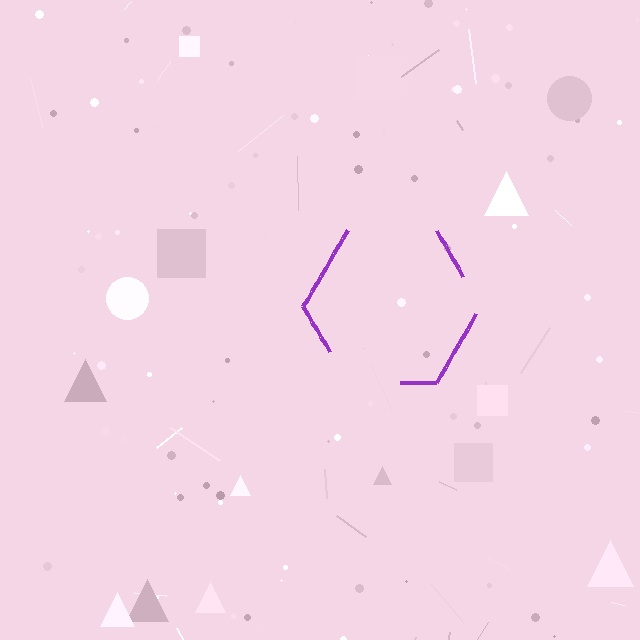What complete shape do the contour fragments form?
The contour fragments form a hexagon.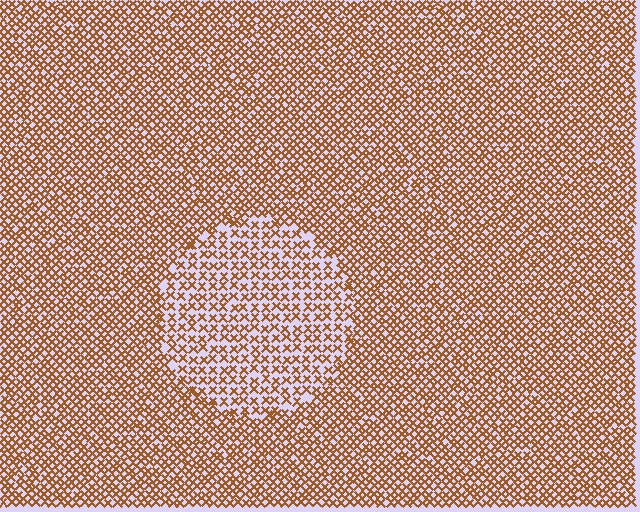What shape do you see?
I see a circle.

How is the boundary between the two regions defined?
The boundary is defined by a change in element density (approximately 1.7x ratio). All elements are the same color, size, and shape.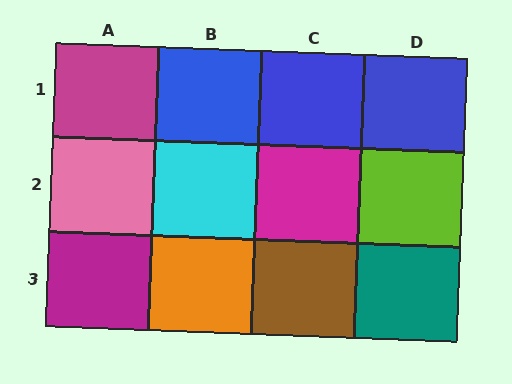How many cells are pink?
1 cell is pink.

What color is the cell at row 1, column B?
Blue.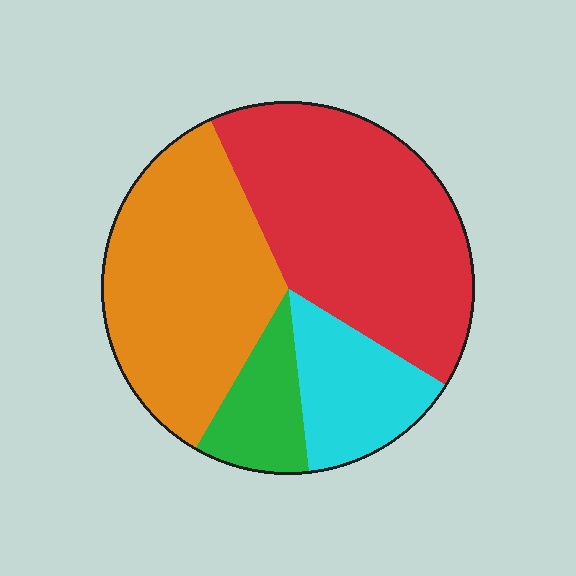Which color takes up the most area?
Red, at roughly 40%.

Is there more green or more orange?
Orange.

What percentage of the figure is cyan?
Cyan takes up about one eighth (1/8) of the figure.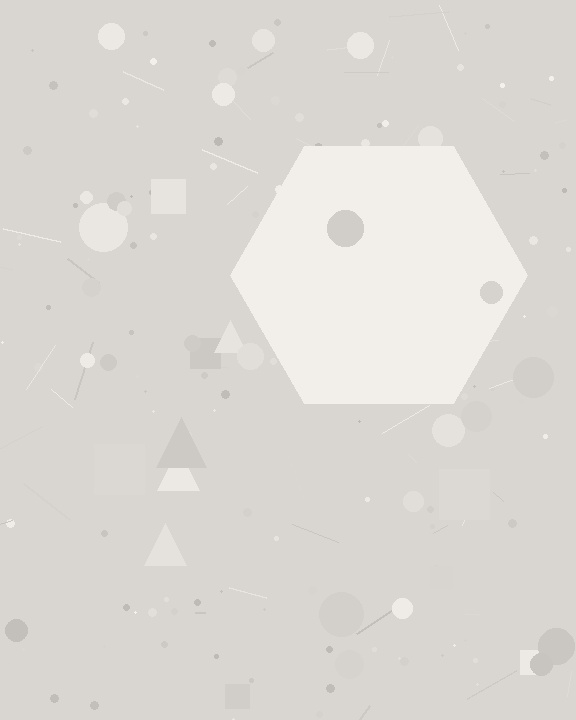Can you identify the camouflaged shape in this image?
The camouflaged shape is a hexagon.